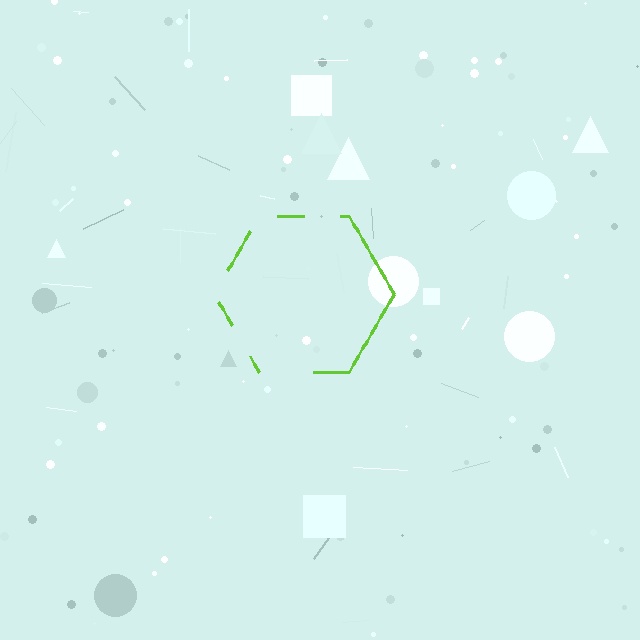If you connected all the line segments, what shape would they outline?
They would outline a hexagon.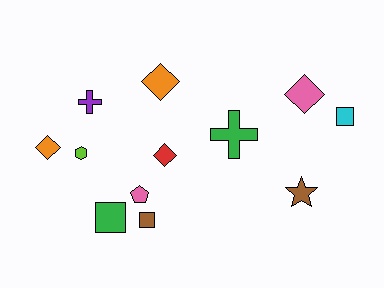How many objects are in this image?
There are 12 objects.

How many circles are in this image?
There are no circles.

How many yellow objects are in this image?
There are no yellow objects.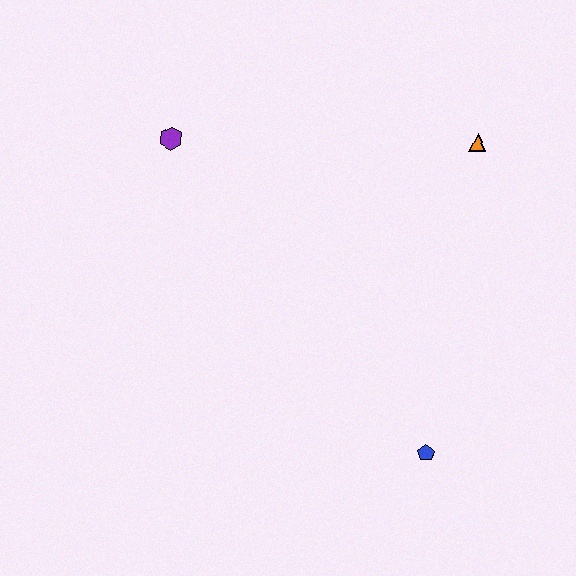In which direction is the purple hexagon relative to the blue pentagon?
The purple hexagon is above the blue pentagon.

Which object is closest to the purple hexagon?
The orange triangle is closest to the purple hexagon.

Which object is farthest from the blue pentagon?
The purple hexagon is farthest from the blue pentagon.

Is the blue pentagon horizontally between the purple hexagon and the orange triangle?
Yes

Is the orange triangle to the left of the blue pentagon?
No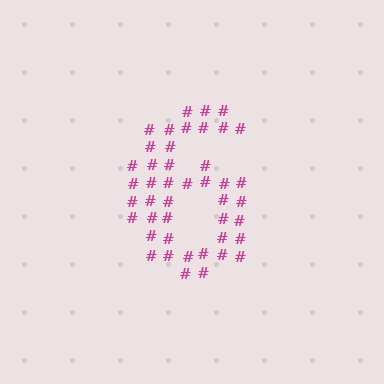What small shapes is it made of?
It is made of small hash symbols.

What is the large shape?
The large shape is the digit 6.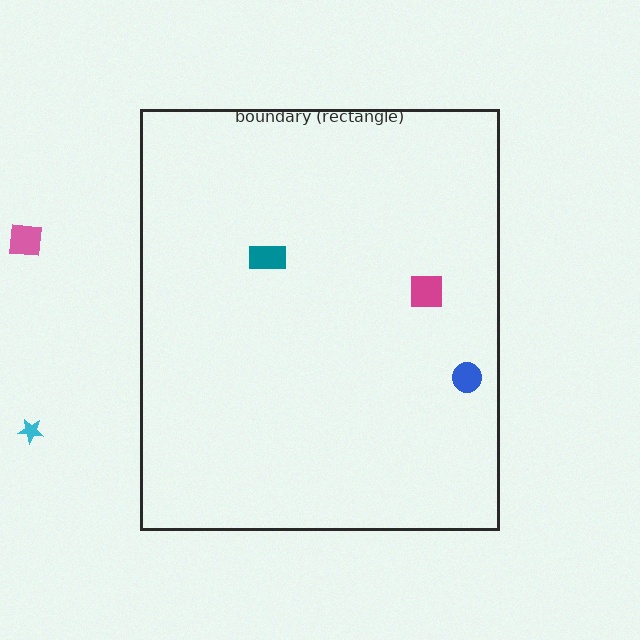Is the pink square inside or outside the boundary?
Outside.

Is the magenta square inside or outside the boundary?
Inside.